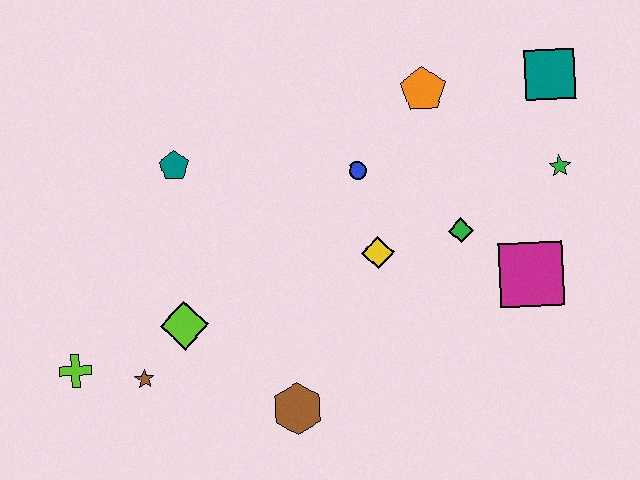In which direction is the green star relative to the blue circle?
The green star is to the right of the blue circle.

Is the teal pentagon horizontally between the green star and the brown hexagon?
No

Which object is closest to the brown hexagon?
The lime diamond is closest to the brown hexagon.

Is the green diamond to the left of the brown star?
No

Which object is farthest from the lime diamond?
The teal square is farthest from the lime diamond.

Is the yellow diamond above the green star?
No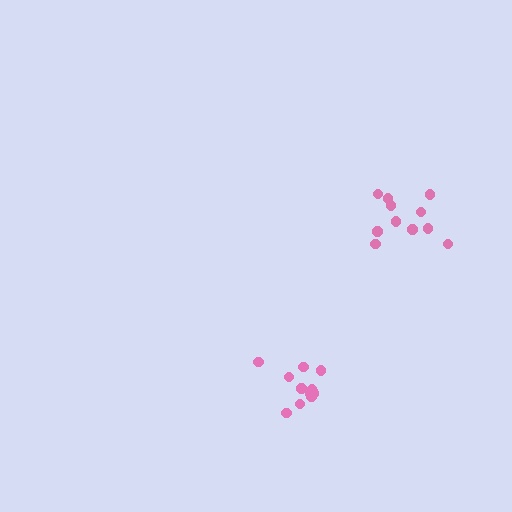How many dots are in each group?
Group 1: 11 dots, Group 2: 12 dots (23 total).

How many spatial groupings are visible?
There are 2 spatial groupings.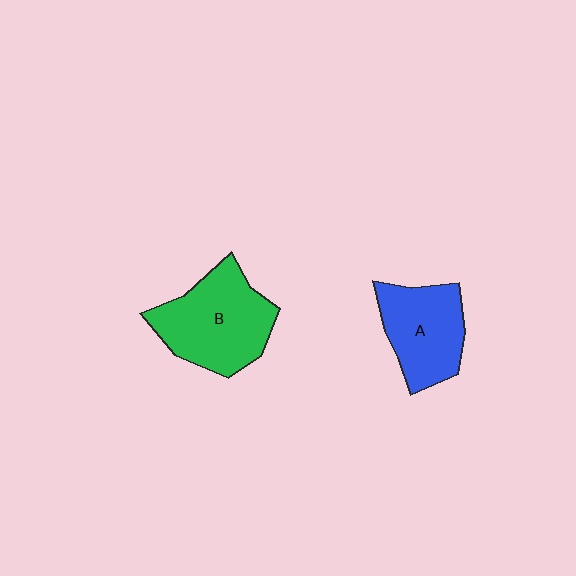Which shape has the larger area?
Shape B (green).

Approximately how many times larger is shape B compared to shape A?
Approximately 1.3 times.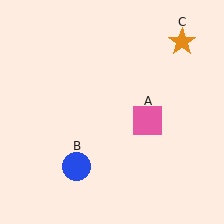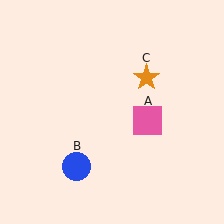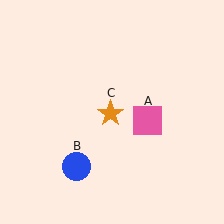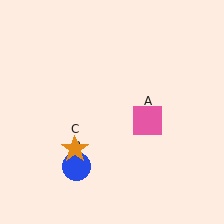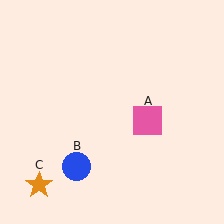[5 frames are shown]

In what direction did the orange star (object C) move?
The orange star (object C) moved down and to the left.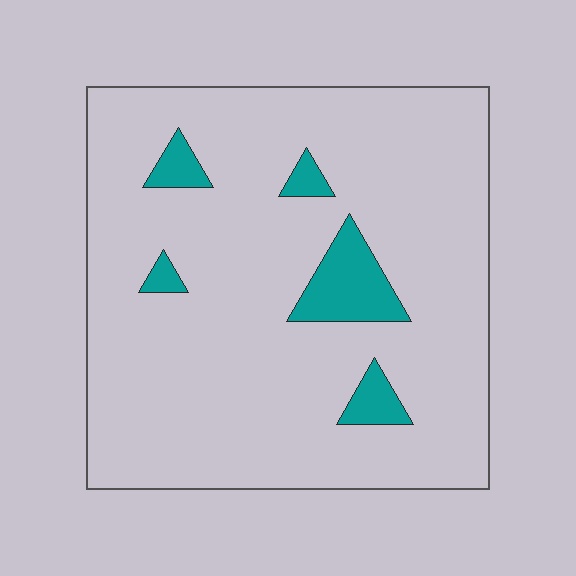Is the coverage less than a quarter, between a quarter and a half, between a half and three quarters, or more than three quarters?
Less than a quarter.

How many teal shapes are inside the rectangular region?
5.